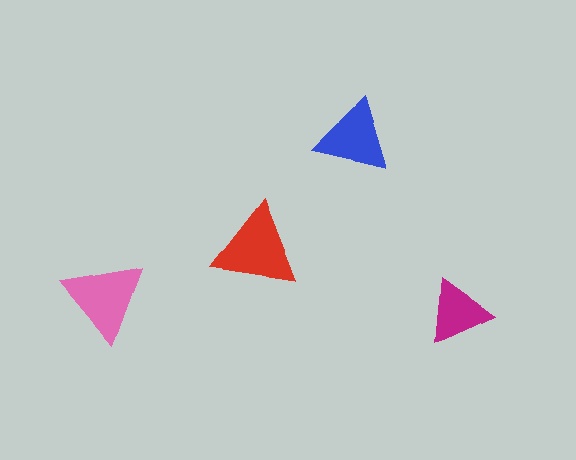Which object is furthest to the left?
The pink triangle is leftmost.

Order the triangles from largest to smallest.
the red one, the pink one, the blue one, the magenta one.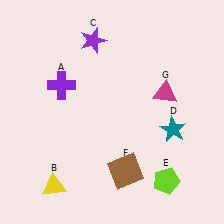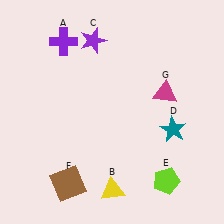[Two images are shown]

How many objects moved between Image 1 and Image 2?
3 objects moved between the two images.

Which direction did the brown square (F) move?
The brown square (F) moved left.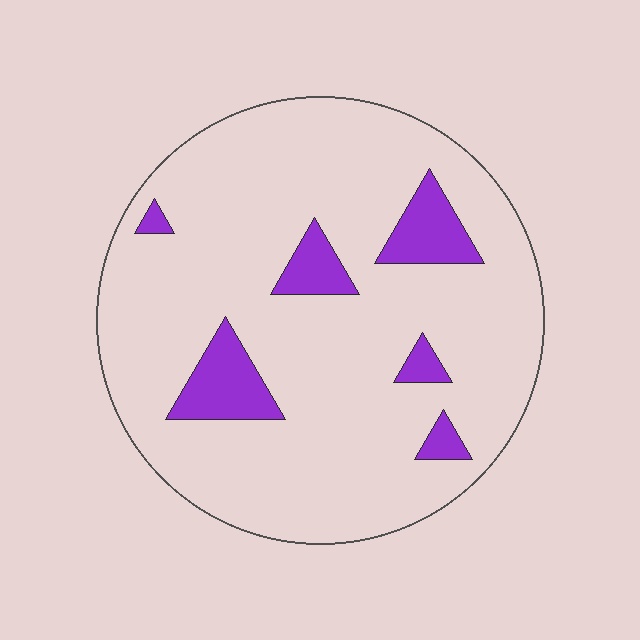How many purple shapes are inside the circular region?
6.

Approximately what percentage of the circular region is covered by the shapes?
Approximately 10%.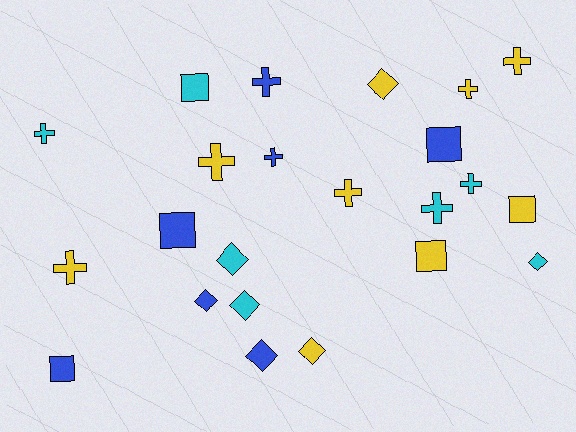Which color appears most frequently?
Yellow, with 9 objects.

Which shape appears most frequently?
Cross, with 10 objects.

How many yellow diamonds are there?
There are 2 yellow diamonds.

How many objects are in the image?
There are 23 objects.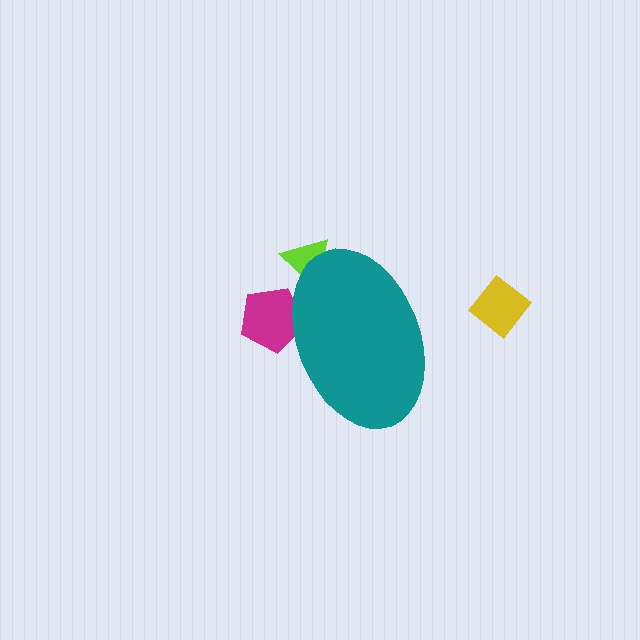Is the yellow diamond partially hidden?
No, the yellow diamond is fully visible.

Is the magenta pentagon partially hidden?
Yes, the magenta pentagon is partially hidden behind the teal ellipse.